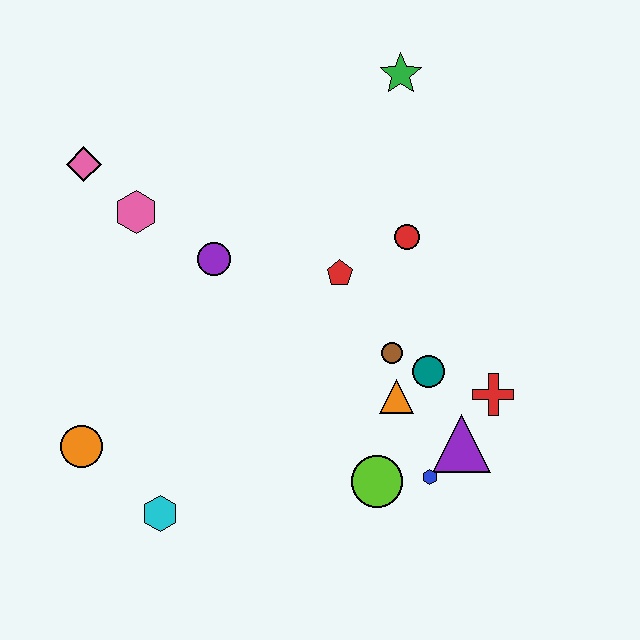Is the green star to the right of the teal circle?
No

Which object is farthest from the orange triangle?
The pink diamond is farthest from the orange triangle.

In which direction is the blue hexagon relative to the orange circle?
The blue hexagon is to the right of the orange circle.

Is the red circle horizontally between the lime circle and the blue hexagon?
Yes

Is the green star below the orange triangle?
No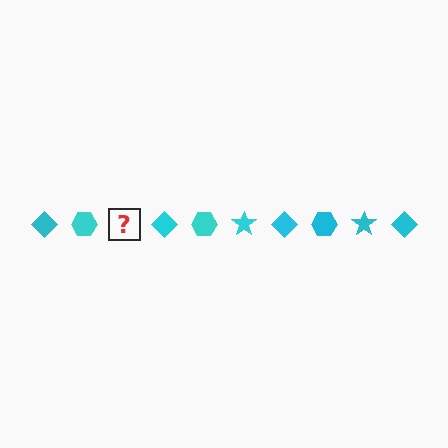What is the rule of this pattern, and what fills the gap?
The rule is that the pattern cycles through diamond, hexagon, star shapes in cyan. The gap should be filled with a cyan star.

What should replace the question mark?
The question mark should be replaced with a cyan star.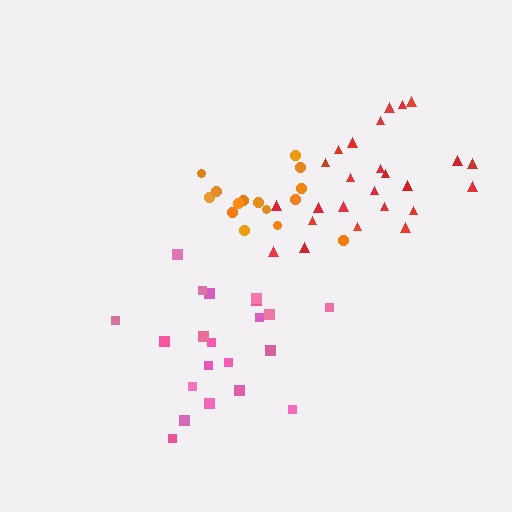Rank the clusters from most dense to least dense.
orange, pink, red.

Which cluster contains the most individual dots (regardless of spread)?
Red (25).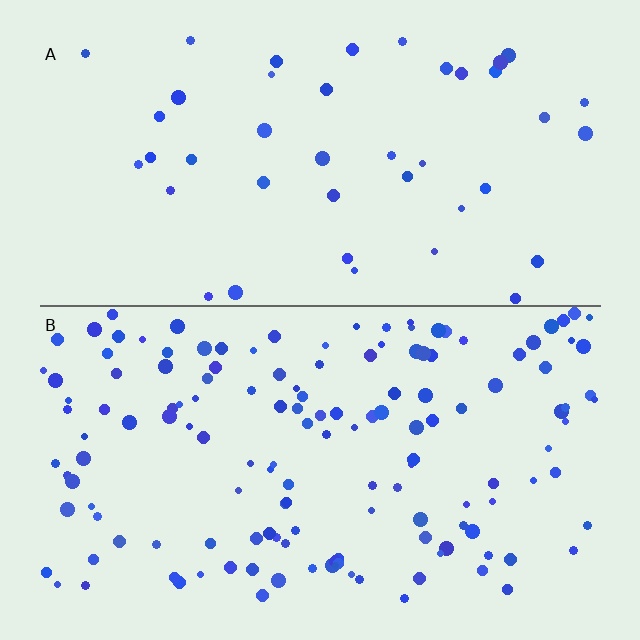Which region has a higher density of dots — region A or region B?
B (the bottom).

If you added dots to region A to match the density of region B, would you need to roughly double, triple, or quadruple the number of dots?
Approximately triple.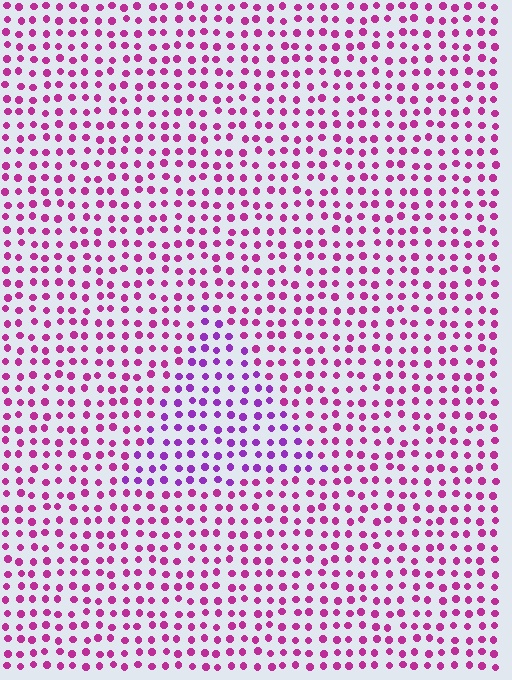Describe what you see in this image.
The image is filled with small magenta elements in a uniform arrangement. A triangle-shaped region is visible where the elements are tinted to a slightly different hue, forming a subtle color boundary.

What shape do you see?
I see a triangle.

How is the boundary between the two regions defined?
The boundary is defined purely by a slight shift in hue (about 32 degrees). Spacing, size, and orientation are identical on both sides.